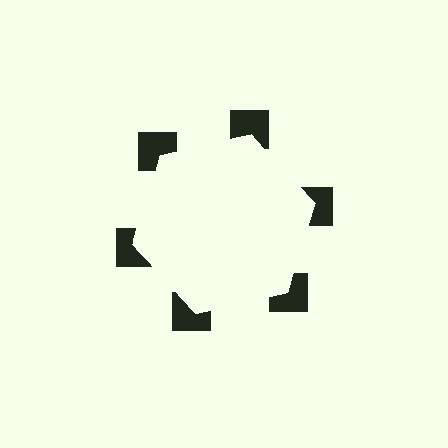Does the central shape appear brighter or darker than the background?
It typically appears slightly brighter than the background, even though no actual brightness change is drawn.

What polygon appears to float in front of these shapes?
An illusory hexagon — its edges are inferred from the aligned wedge cuts in the notched squares, not physically drawn.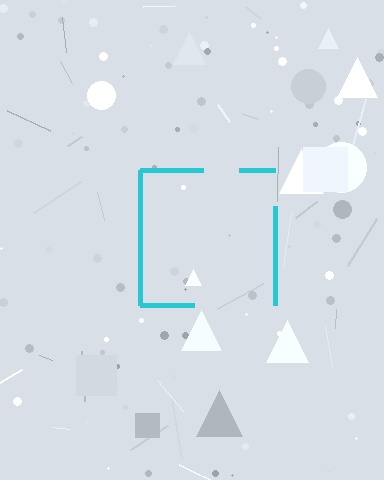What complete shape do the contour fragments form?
The contour fragments form a square.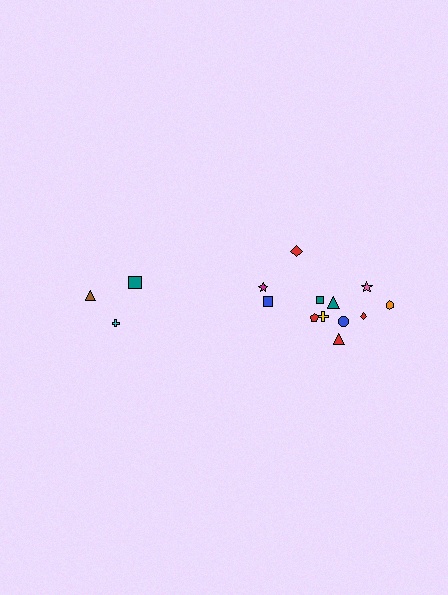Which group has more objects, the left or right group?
The right group.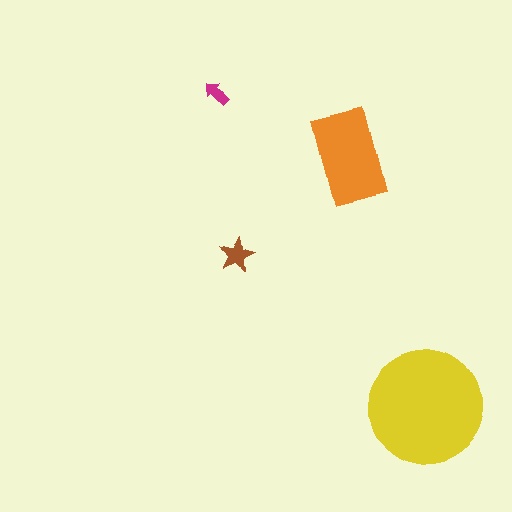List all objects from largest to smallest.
The yellow circle, the orange rectangle, the brown star, the magenta arrow.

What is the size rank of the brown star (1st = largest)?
3rd.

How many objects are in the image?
There are 4 objects in the image.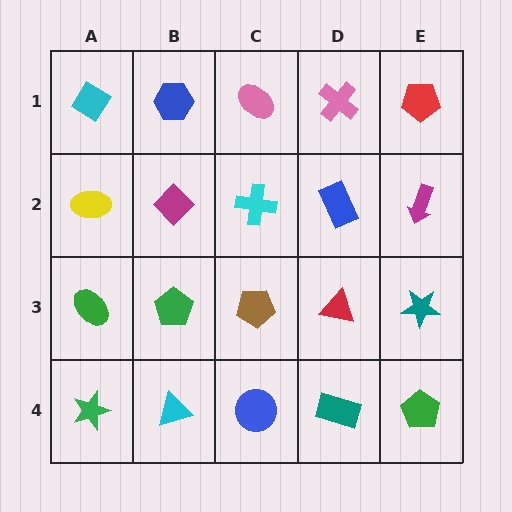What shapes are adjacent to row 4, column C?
A brown pentagon (row 3, column C), a cyan triangle (row 4, column B), a teal rectangle (row 4, column D).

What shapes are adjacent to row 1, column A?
A yellow ellipse (row 2, column A), a blue hexagon (row 1, column B).